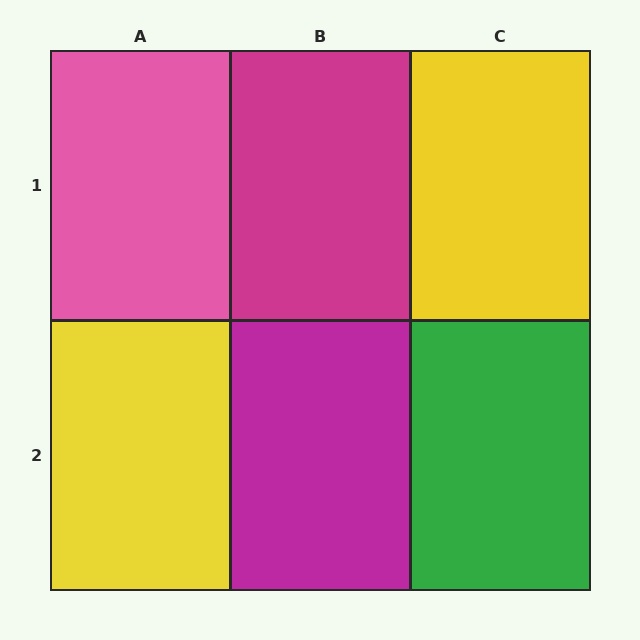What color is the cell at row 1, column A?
Pink.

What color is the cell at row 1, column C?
Yellow.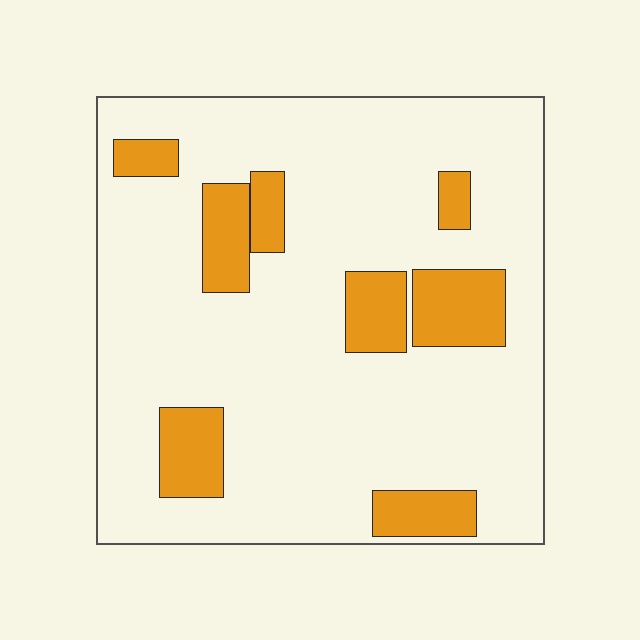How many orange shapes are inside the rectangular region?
8.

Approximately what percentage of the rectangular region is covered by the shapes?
Approximately 20%.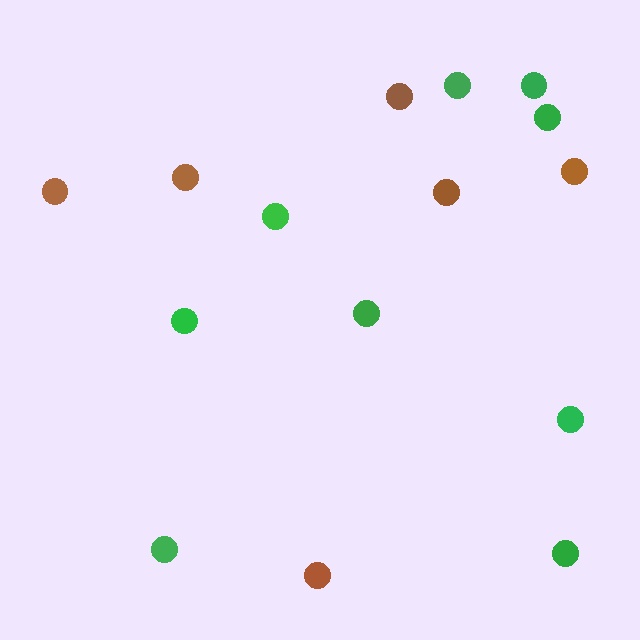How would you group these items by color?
There are 2 groups: one group of brown circles (6) and one group of green circles (9).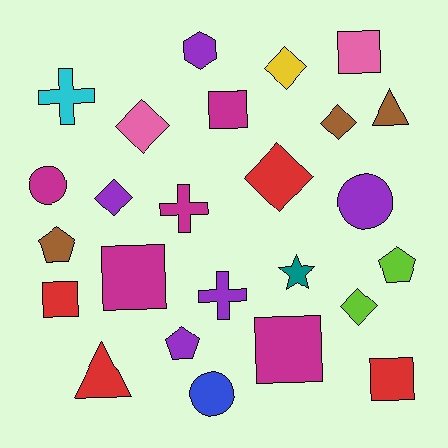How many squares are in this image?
There are 6 squares.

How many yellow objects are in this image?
There is 1 yellow object.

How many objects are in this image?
There are 25 objects.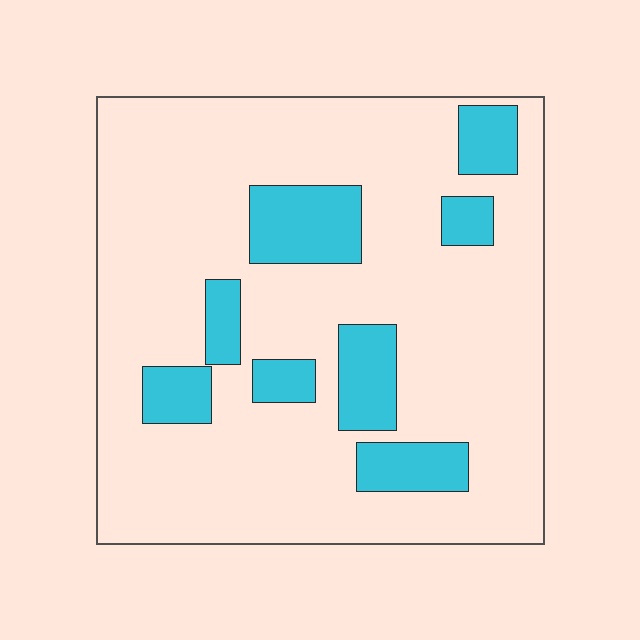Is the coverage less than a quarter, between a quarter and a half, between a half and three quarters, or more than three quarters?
Less than a quarter.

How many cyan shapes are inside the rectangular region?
8.